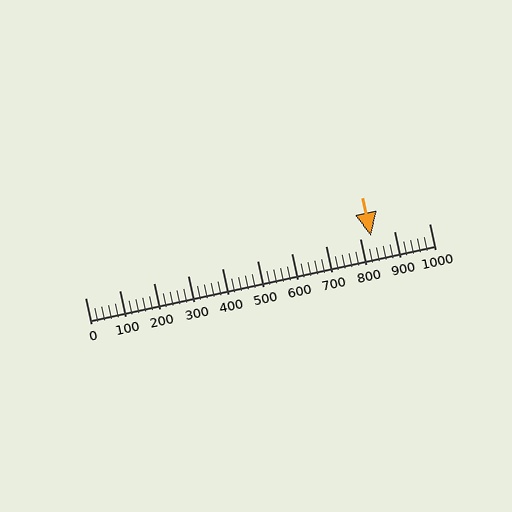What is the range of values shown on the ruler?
The ruler shows values from 0 to 1000.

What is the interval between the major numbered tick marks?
The major tick marks are spaced 100 units apart.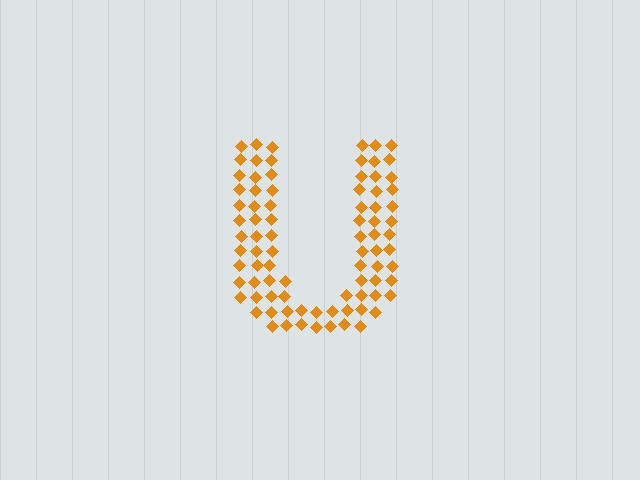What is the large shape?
The large shape is the letter U.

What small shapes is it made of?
It is made of small diamonds.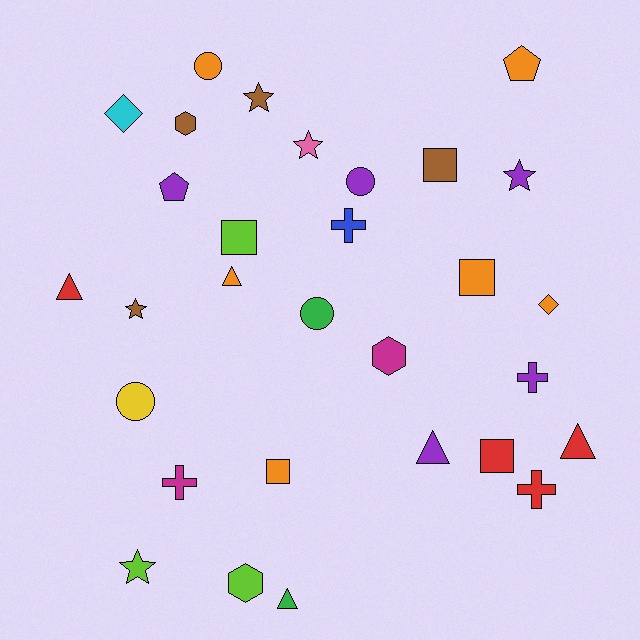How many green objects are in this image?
There are 2 green objects.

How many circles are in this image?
There are 4 circles.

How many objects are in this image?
There are 30 objects.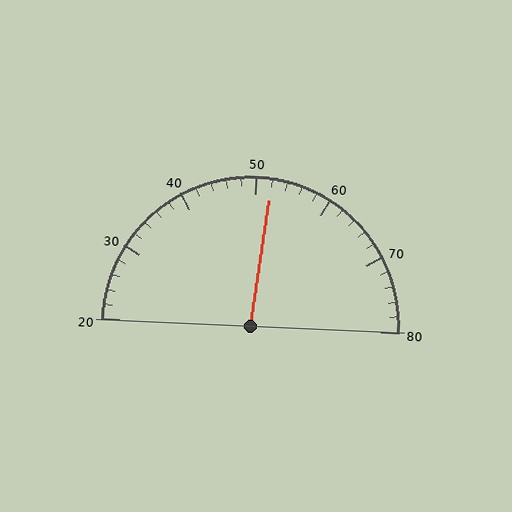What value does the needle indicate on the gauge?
The needle indicates approximately 52.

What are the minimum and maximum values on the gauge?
The gauge ranges from 20 to 80.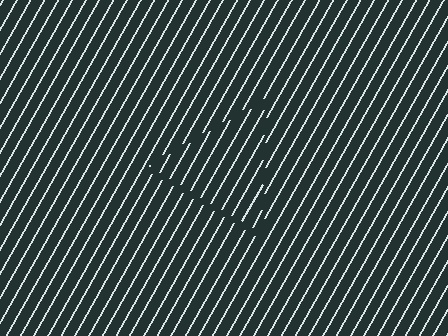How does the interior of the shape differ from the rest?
The interior of the shape contains the same grating, shifted by half a period — the contour is defined by the phase discontinuity where line-ends from the inner and outer gratings abut.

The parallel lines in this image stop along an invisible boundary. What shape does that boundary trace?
An illusory triangle. The interior of the shape contains the same grating, shifted by half a period — the contour is defined by the phase discontinuity where line-ends from the inner and outer gratings abut.